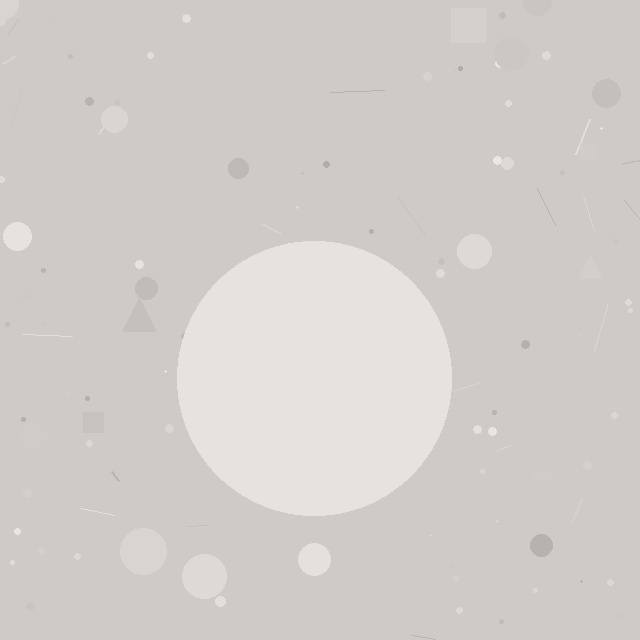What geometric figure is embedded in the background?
A circle is embedded in the background.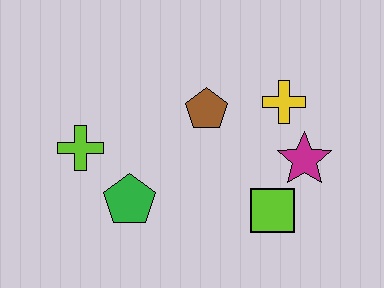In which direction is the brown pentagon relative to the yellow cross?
The brown pentagon is to the left of the yellow cross.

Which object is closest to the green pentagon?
The lime cross is closest to the green pentagon.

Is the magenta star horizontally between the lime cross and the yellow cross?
No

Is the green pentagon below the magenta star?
Yes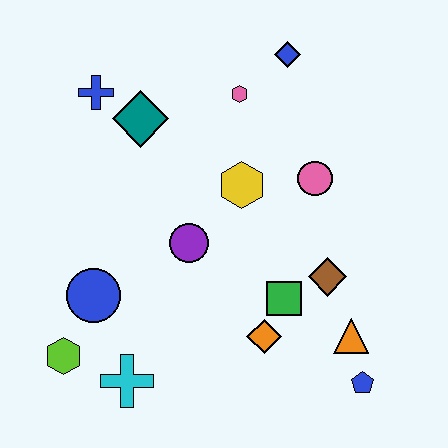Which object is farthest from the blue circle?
The blue diamond is farthest from the blue circle.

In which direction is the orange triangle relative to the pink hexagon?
The orange triangle is below the pink hexagon.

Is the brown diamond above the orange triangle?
Yes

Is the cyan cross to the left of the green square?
Yes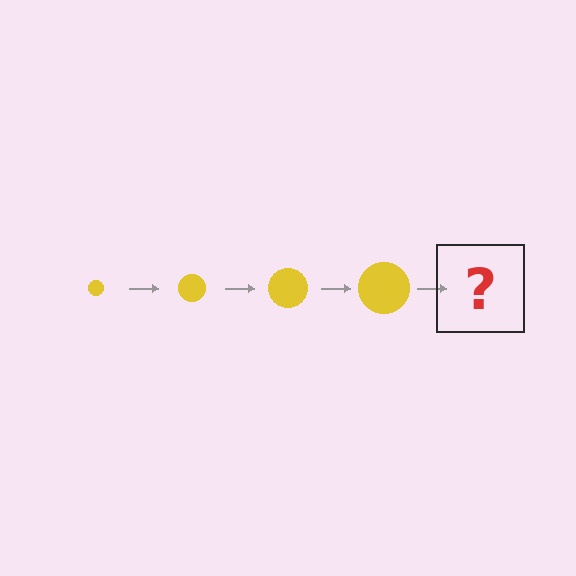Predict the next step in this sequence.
The next step is a yellow circle, larger than the previous one.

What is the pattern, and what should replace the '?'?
The pattern is that the circle gets progressively larger each step. The '?' should be a yellow circle, larger than the previous one.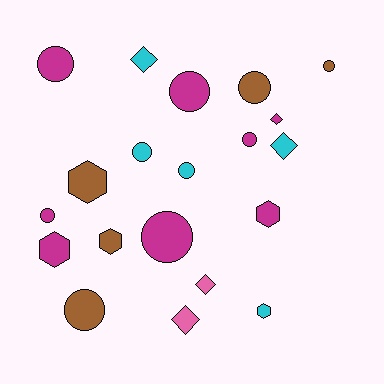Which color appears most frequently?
Magenta, with 8 objects.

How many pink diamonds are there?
There are 2 pink diamonds.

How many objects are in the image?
There are 20 objects.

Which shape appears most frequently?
Circle, with 10 objects.